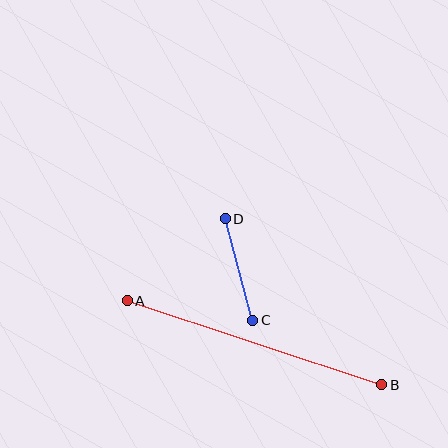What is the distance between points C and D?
The distance is approximately 105 pixels.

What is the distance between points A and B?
The distance is approximately 268 pixels.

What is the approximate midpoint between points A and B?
The midpoint is at approximately (255, 343) pixels.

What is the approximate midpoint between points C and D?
The midpoint is at approximately (239, 270) pixels.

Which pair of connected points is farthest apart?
Points A and B are farthest apart.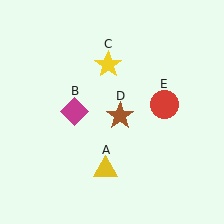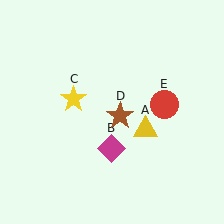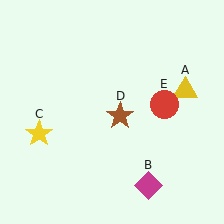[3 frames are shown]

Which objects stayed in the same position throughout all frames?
Brown star (object D) and red circle (object E) remained stationary.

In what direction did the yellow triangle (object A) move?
The yellow triangle (object A) moved up and to the right.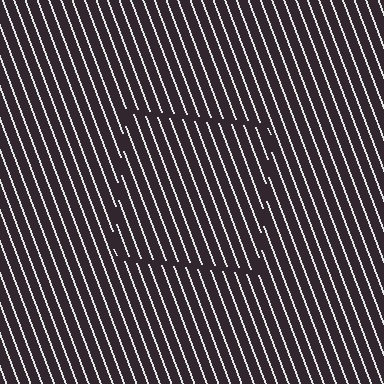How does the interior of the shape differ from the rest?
The interior of the shape contains the same grating, shifted by half a period — the contour is defined by the phase discontinuity where line-ends from the inner and outer gratings abut.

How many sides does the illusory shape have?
4 sides — the line-ends trace a square.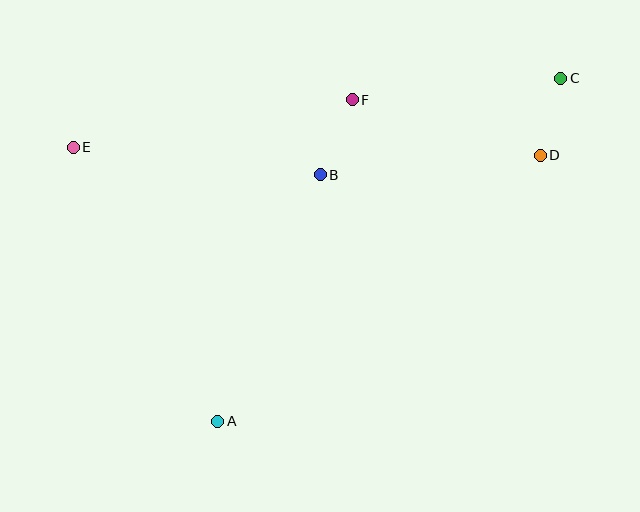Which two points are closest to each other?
Points C and D are closest to each other.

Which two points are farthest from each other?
Points C and E are farthest from each other.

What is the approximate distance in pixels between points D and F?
The distance between D and F is approximately 196 pixels.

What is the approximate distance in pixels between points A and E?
The distance between A and E is approximately 310 pixels.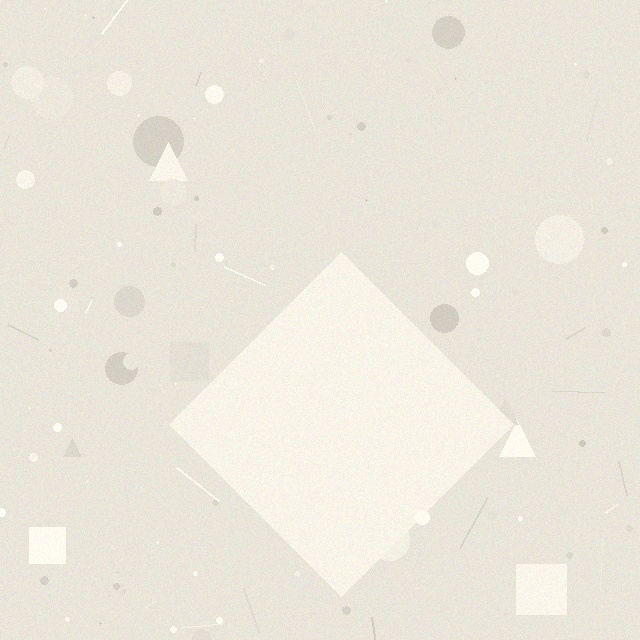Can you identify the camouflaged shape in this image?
The camouflaged shape is a diamond.